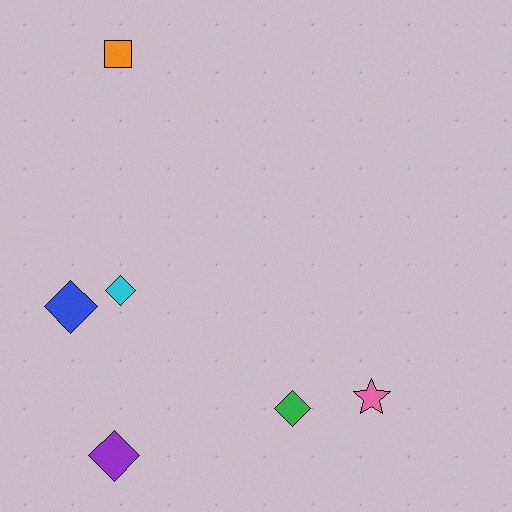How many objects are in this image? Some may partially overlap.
There are 6 objects.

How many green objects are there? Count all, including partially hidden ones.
There is 1 green object.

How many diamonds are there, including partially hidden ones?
There are 4 diamonds.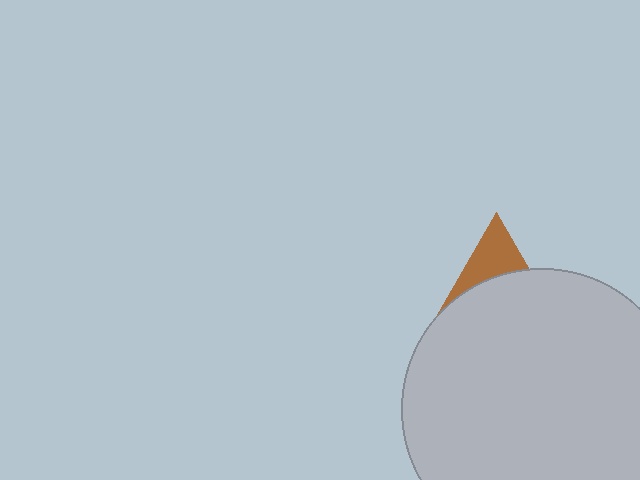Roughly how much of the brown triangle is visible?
A small part of it is visible (roughly 33%).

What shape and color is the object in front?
The object in front is a light gray circle.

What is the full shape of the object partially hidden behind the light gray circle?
The partially hidden object is a brown triangle.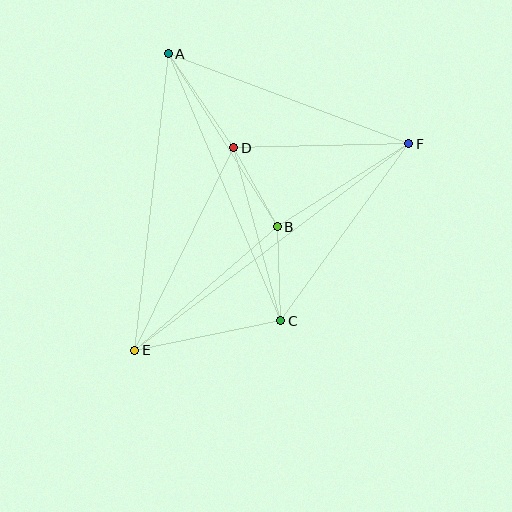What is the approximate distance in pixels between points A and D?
The distance between A and D is approximately 114 pixels.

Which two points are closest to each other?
Points B and D are closest to each other.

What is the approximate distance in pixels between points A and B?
The distance between A and B is approximately 204 pixels.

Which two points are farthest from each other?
Points E and F are farthest from each other.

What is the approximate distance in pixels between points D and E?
The distance between D and E is approximately 225 pixels.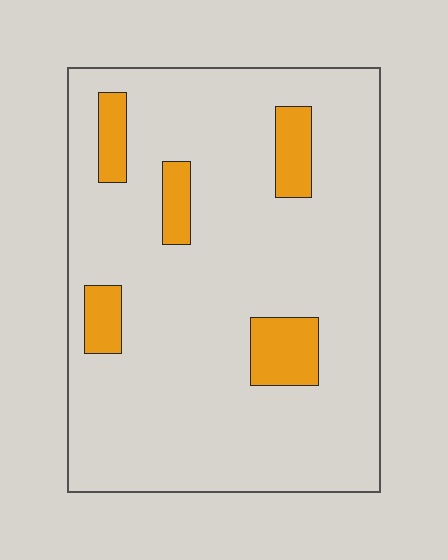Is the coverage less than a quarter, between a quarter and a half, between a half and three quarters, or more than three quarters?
Less than a quarter.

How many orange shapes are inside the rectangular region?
5.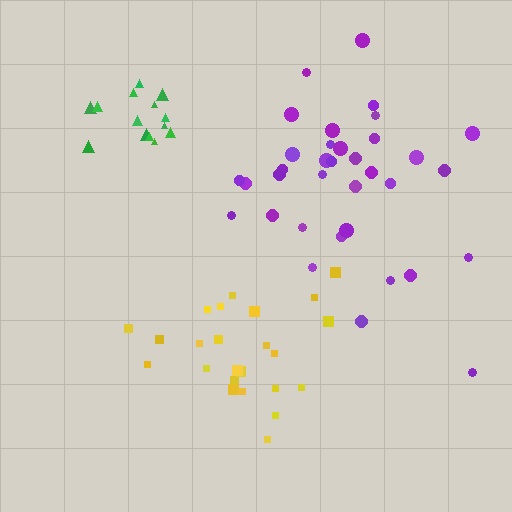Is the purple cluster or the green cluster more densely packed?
Green.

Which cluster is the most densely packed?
Green.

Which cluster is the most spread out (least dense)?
Purple.